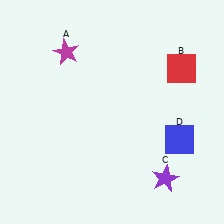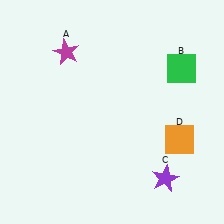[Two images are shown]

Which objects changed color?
B changed from red to green. D changed from blue to orange.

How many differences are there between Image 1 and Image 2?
There are 2 differences between the two images.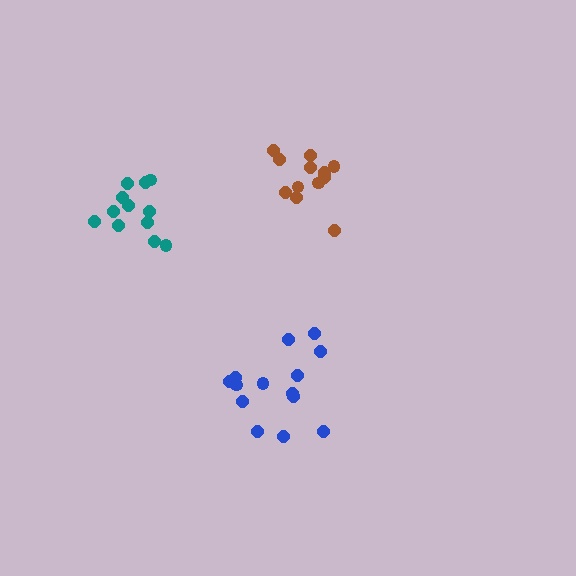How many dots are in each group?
Group 1: 14 dots, Group 2: 12 dots, Group 3: 12 dots (38 total).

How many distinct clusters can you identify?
There are 3 distinct clusters.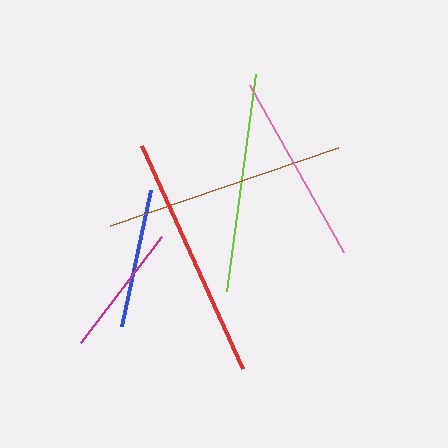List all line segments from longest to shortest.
From longest to shortest: red, brown, lime, pink, blue, magenta.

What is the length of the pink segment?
The pink segment is approximately 191 pixels long.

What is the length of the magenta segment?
The magenta segment is approximately 133 pixels long.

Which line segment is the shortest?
The magenta line is the shortest at approximately 133 pixels.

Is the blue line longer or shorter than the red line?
The red line is longer than the blue line.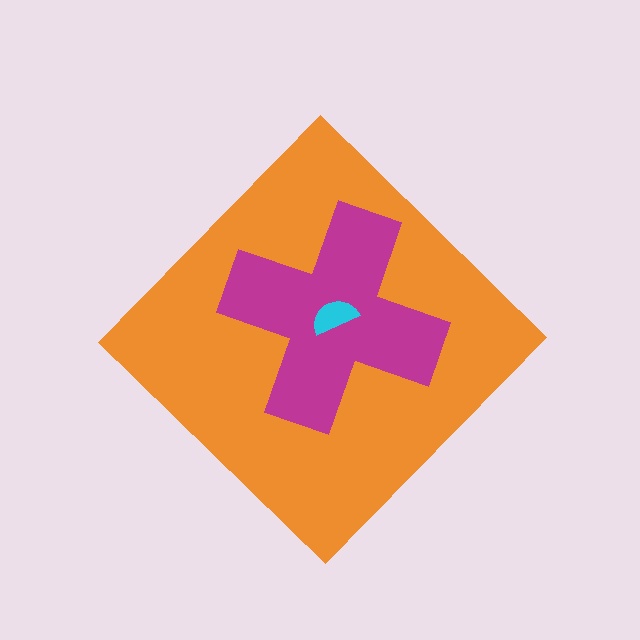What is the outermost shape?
The orange diamond.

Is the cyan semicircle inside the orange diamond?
Yes.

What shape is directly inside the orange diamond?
The magenta cross.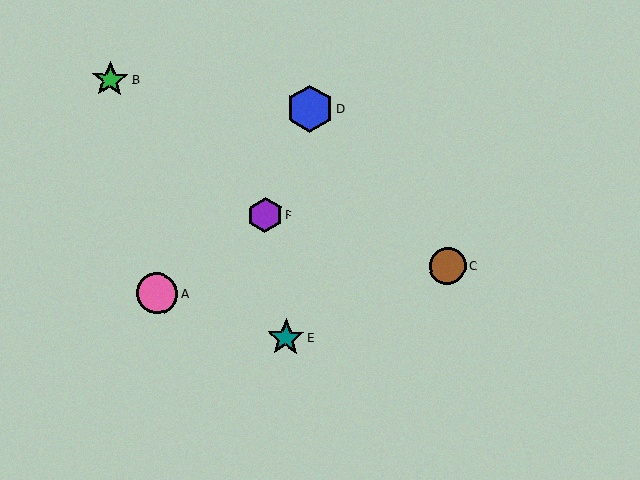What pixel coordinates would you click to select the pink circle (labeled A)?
Click at (157, 293) to select the pink circle A.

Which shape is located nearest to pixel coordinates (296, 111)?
The blue hexagon (labeled D) at (310, 109) is nearest to that location.